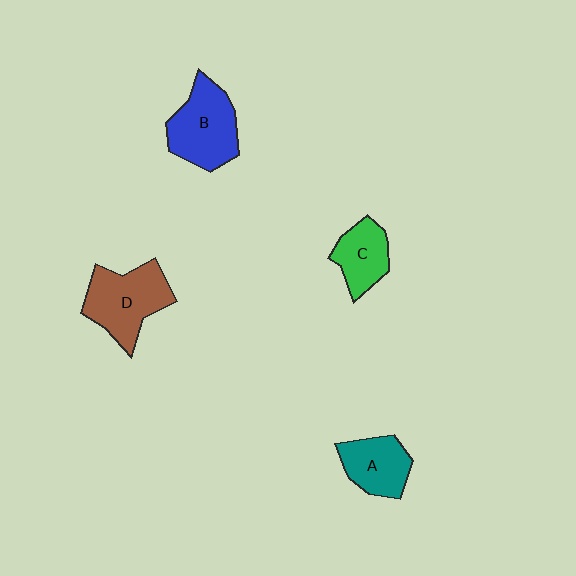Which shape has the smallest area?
Shape C (green).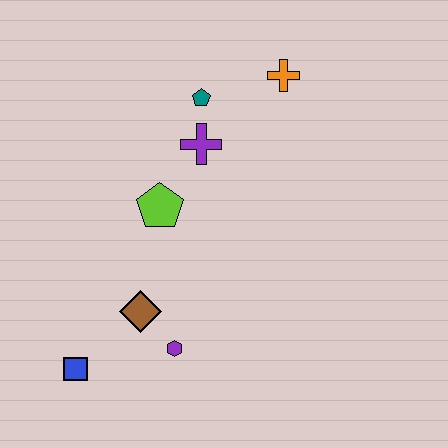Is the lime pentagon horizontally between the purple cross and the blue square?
Yes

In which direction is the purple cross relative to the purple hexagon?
The purple cross is above the purple hexagon.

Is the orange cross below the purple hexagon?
No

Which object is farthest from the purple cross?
The blue square is farthest from the purple cross.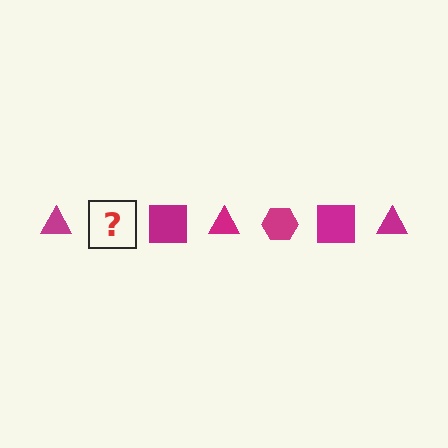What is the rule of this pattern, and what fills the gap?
The rule is that the pattern cycles through triangle, hexagon, square shapes in magenta. The gap should be filled with a magenta hexagon.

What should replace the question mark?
The question mark should be replaced with a magenta hexagon.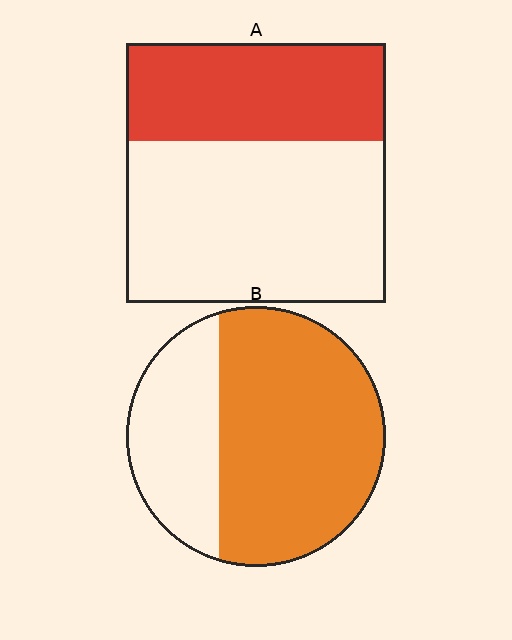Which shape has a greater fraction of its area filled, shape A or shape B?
Shape B.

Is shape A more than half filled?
No.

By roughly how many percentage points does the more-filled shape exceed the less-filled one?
By roughly 30 percentage points (B over A).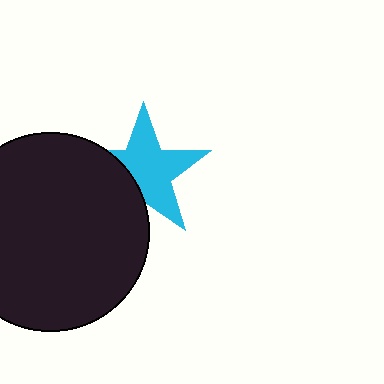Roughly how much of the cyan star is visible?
Most of it is visible (roughly 68%).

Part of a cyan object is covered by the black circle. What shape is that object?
It is a star.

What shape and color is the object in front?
The object in front is a black circle.